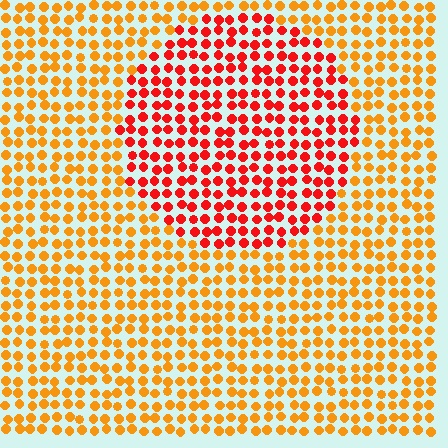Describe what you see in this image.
The image is filled with small orange elements in a uniform arrangement. A circle-shaped region is visible where the elements are tinted to a slightly different hue, forming a subtle color boundary.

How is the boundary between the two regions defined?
The boundary is defined purely by a slight shift in hue (about 36 degrees). Spacing, size, and orientation are identical on both sides.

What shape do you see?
I see a circle.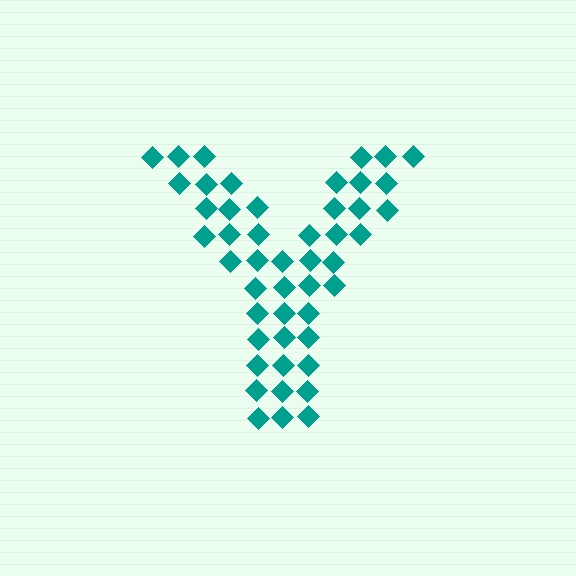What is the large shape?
The large shape is the letter Y.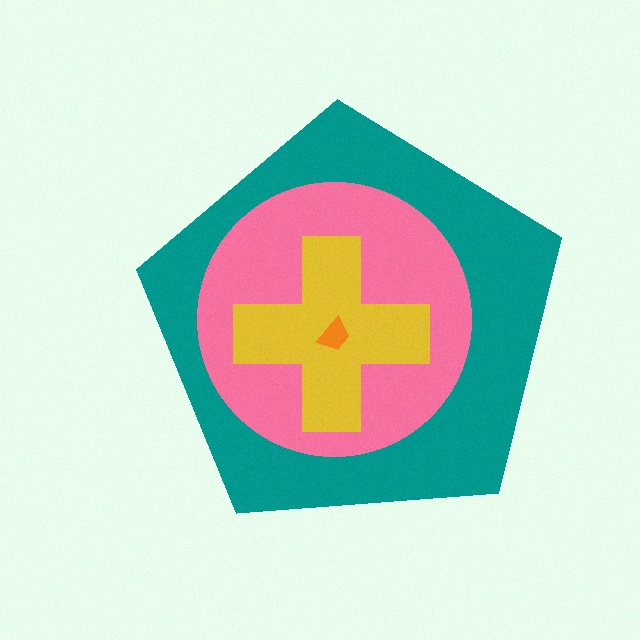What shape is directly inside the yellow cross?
The orange trapezoid.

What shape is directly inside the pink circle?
The yellow cross.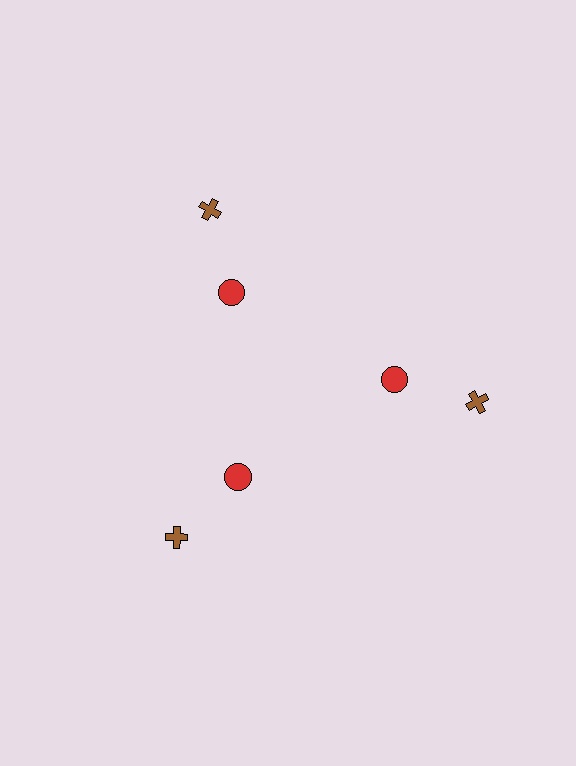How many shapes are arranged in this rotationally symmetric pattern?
There are 6 shapes, arranged in 3 groups of 2.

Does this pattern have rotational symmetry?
Yes, this pattern has 3-fold rotational symmetry. It looks the same after rotating 120 degrees around the center.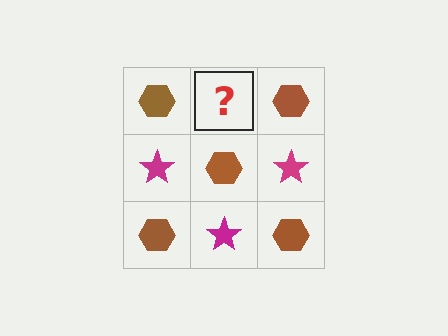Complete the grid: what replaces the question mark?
The question mark should be replaced with a magenta star.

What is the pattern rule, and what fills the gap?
The rule is that it alternates brown hexagon and magenta star in a checkerboard pattern. The gap should be filled with a magenta star.